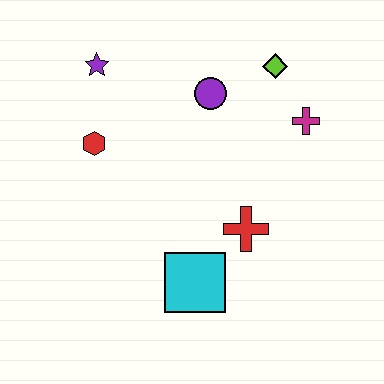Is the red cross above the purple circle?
No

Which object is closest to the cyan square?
The red cross is closest to the cyan square.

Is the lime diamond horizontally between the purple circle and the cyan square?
No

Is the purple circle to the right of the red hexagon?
Yes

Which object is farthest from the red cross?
The purple star is farthest from the red cross.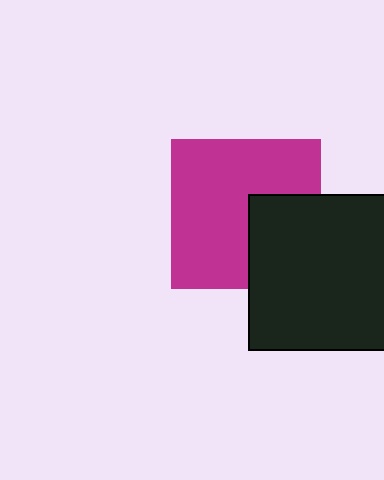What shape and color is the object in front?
The object in front is a black square.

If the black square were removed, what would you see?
You would see the complete magenta square.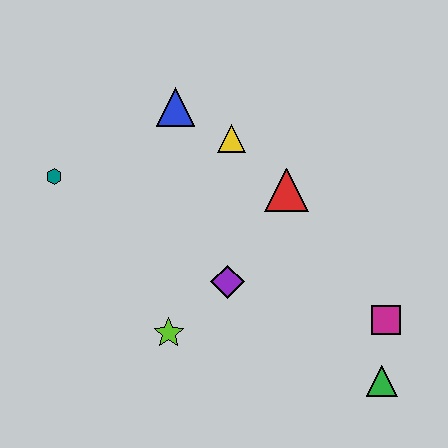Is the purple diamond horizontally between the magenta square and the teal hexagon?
Yes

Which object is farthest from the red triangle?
The teal hexagon is farthest from the red triangle.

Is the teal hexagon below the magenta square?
No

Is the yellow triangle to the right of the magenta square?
No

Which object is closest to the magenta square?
The green triangle is closest to the magenta square.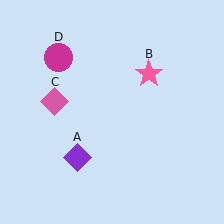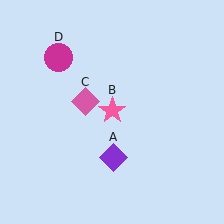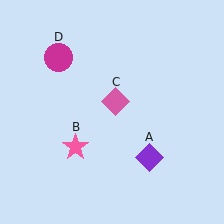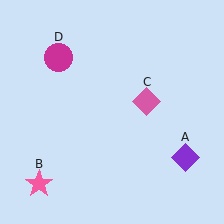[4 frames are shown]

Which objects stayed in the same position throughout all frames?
Magenta circle (object D) remained stationary.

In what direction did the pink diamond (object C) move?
The pink diamond (object C) moved right.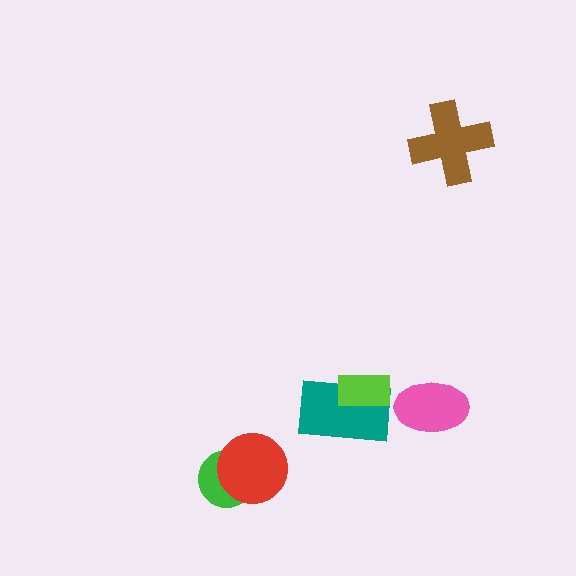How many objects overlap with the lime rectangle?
1 object overlaps with the lime rectangle.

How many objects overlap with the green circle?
1 object overlaps with the green circle.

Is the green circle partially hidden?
Yes, it is partially covered by another shape.